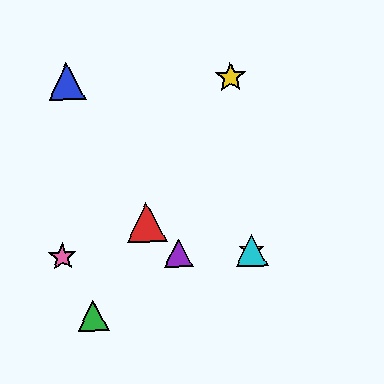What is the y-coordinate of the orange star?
The orange star is at y≈250.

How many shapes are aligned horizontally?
4 shapes (the purple triangle, the orange star, the cyan triangle, the pink star) are aligned horizontally.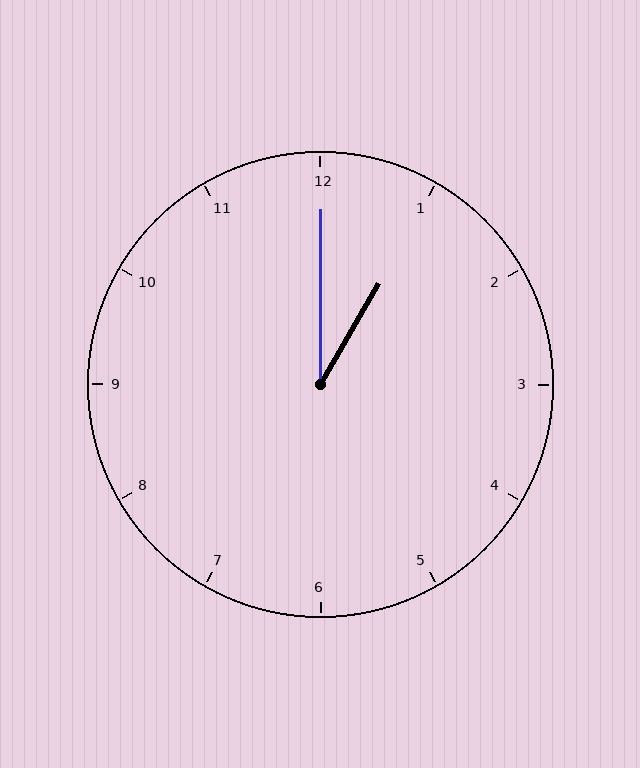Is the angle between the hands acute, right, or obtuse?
It is acute.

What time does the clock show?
1:00.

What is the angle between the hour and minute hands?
Approximately 30 degrees.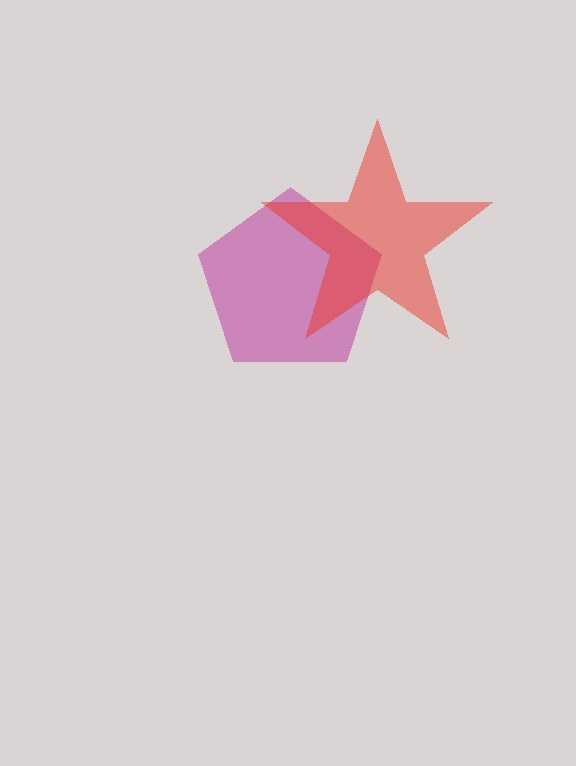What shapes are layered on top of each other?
The layered shapes are: a magenta pentagon, a red star.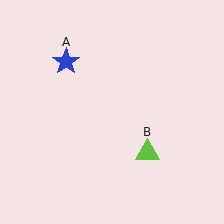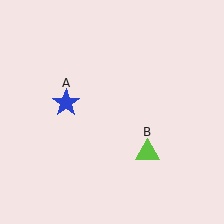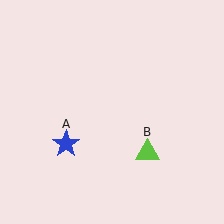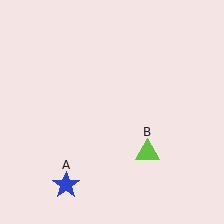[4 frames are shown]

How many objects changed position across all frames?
1 object changed position: blue star (object A).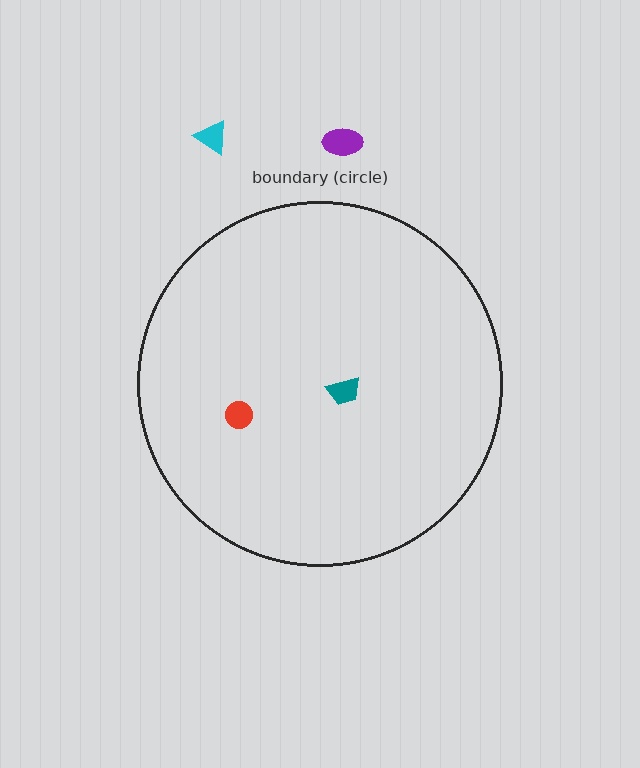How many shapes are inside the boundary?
2 inside, 2 outside.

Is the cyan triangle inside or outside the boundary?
Outside.